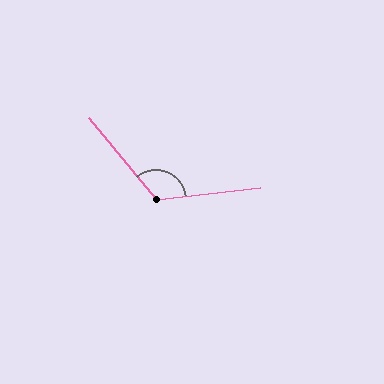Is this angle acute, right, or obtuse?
It is obtuse.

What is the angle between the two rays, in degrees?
Approximately 123 degrees.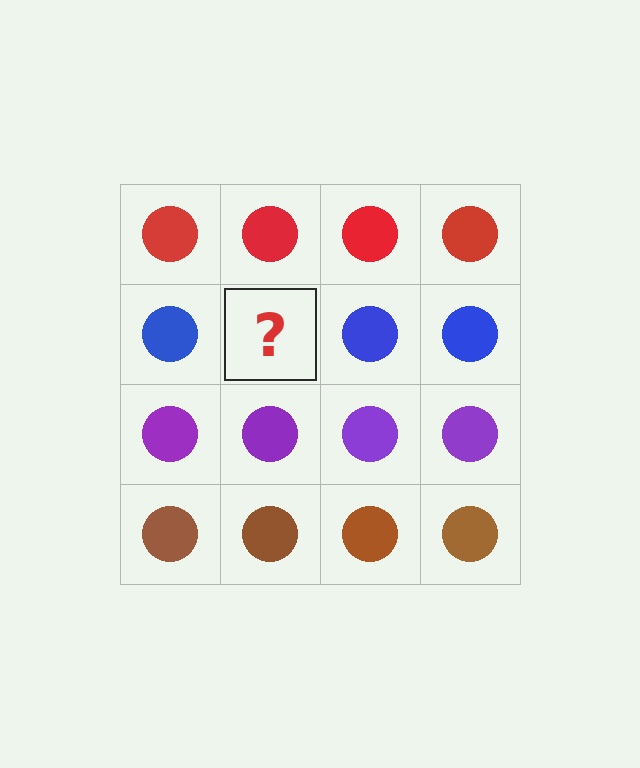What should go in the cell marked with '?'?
The missing cell should contain a blue circle.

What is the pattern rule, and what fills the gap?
The rule is that each row has a consistent color. The gap should be filled with a blue circle.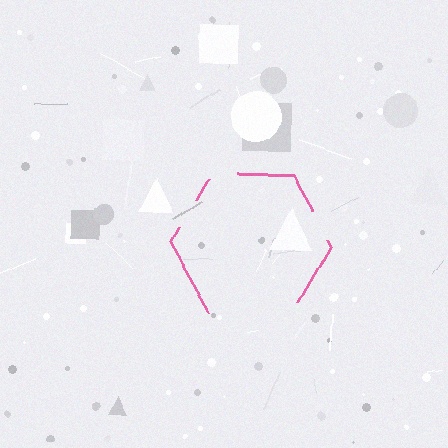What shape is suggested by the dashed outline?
The dashed outline suggests a hexagon.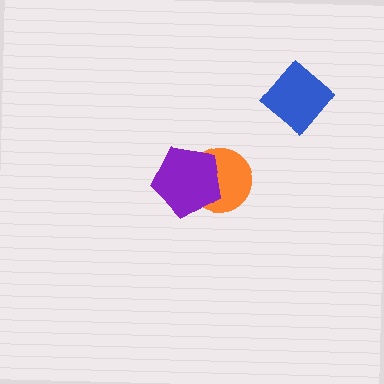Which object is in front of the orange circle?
The purple pentagon is in front of the orange circle.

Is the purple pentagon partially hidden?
No, no other shape covers it.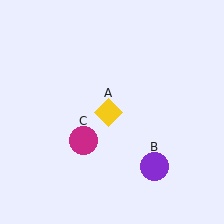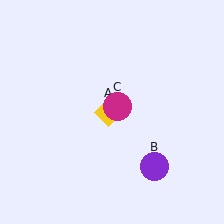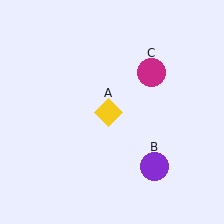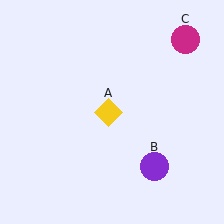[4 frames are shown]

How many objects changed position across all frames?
1 object changed position: magenta circle (object C).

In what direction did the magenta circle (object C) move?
The magenta circle (object C) moved up and to the right.